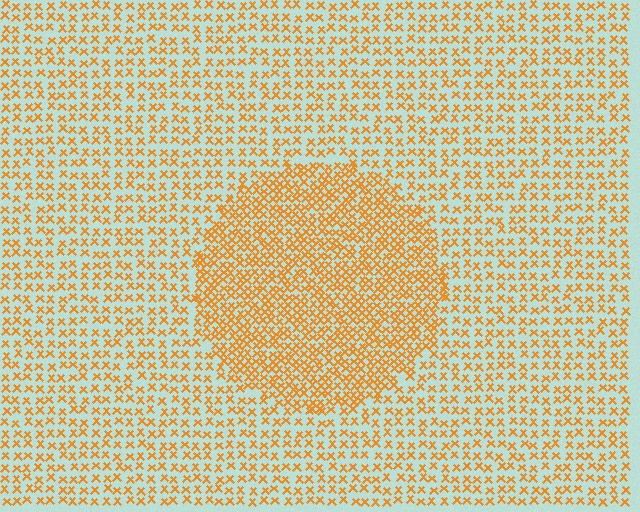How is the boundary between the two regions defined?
The boundary is defined by a change in element density (approximately 1.9x ratio). All elements are the same color, size, and shape.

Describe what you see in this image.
The image contains small orange elements arranged at two different densities. A circle-shaped region is visible where the elements are more densely packed than the surrounding area.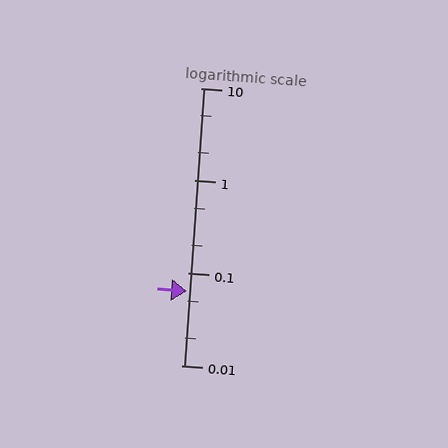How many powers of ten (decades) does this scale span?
The scale spans 3 decades, from 0.01 to 10.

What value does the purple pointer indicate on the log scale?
The pointer indicates approximately 0.063.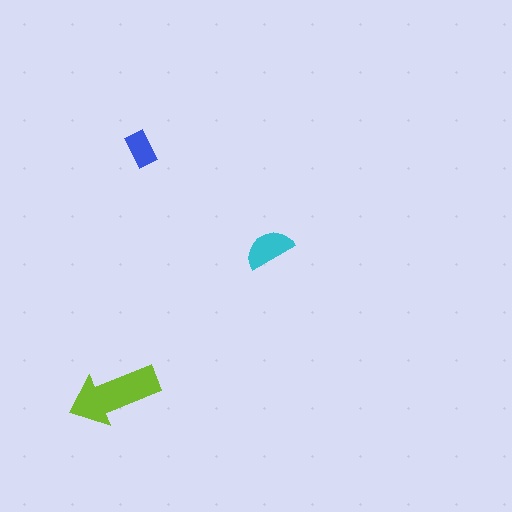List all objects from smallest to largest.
The blue rectangle, the cyan semicircle, the lime arrow.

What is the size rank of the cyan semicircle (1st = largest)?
2nd.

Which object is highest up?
The blue rectangle is topmost.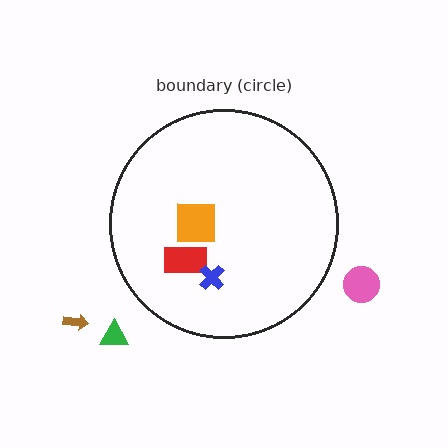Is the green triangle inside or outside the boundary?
Outside.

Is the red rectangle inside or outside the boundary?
Inside.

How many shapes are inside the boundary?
3 inside, 3 outside.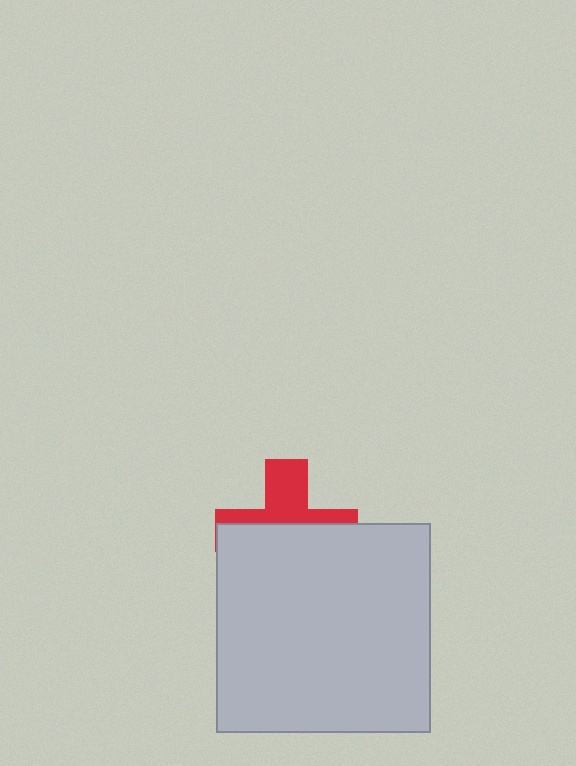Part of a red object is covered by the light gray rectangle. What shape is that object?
It is a cross.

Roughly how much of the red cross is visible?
A small part of it is visible (roughly 40%).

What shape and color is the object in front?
The object in front is a light gray rectangle.